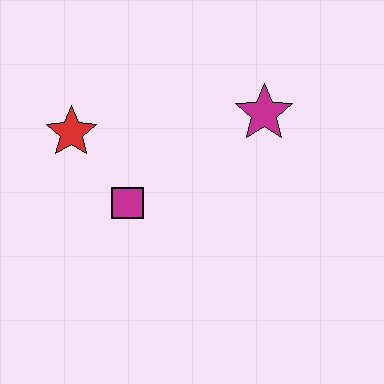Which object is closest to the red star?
The magenta square is closest to the red star.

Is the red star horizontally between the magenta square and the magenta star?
No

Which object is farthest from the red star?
The magenta star is farthest from the red star.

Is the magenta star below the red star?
No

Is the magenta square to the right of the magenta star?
No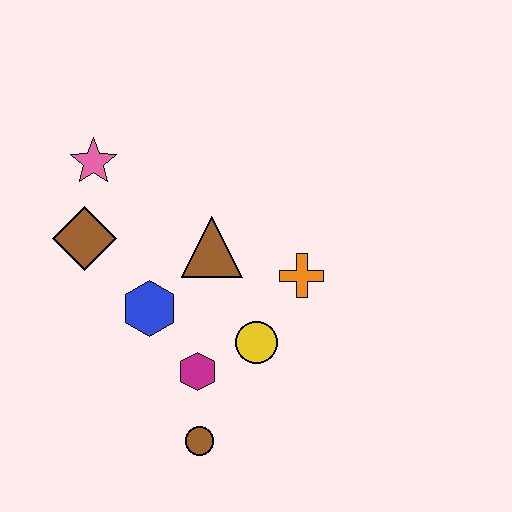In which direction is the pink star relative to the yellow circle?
The pink star is above the yellow circle.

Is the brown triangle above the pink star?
No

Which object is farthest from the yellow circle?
The pink star is farthest from the yellow circle.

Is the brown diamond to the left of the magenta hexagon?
Yes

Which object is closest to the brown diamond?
The pink star is closest to the brown diamond.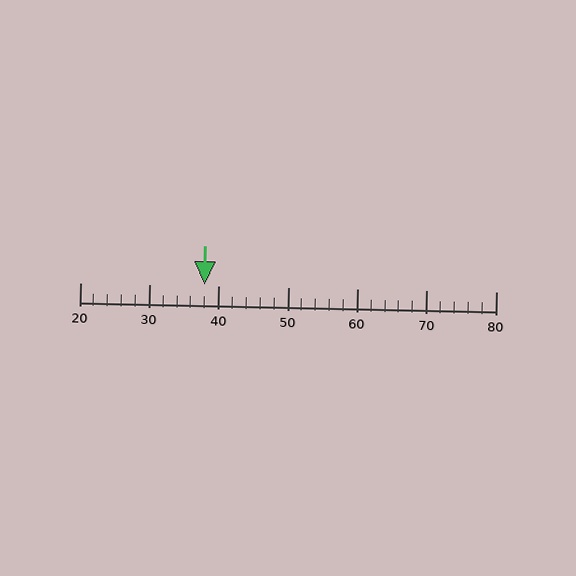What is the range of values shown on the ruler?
The ruler shows values from 20 to 80.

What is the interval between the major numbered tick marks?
The major tick marks are spaced 10 units apart.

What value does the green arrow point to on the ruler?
The green arrow points to approximately 38.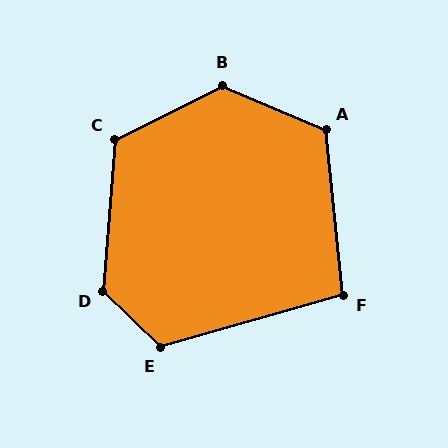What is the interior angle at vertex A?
Approximately 119 degrees (obtuse).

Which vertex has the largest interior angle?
B, at approximately 130 degrees.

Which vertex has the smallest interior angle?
F, at approximately 100 degrees.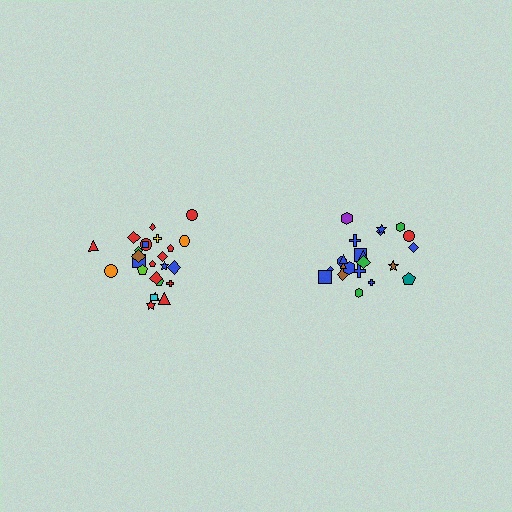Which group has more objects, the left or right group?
The left group.